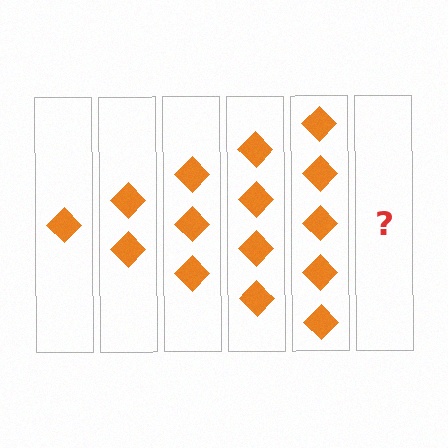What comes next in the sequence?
The next element should be 6 diamonds.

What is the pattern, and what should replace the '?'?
The pattern is that each step adds one more diamond. The '?' should be 6 diamonds.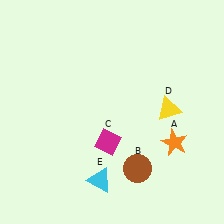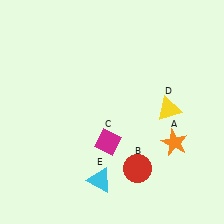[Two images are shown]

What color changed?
The circle (B) changed from brown in Image 1 to red in Image 2.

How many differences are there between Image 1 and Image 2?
There is 1 difference between the two images.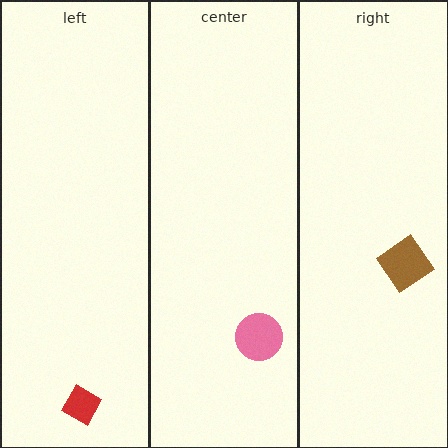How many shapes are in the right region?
1.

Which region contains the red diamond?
The left region.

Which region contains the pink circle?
The center region.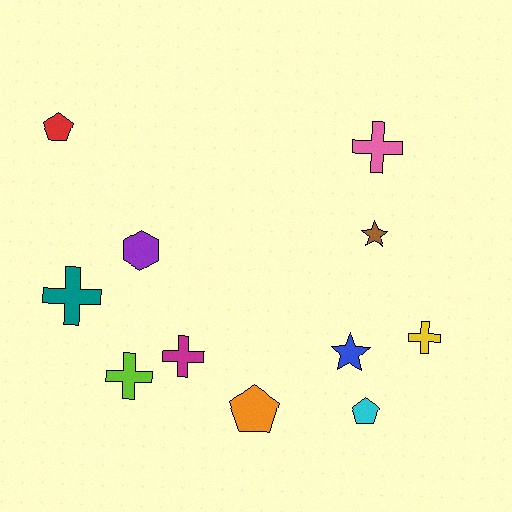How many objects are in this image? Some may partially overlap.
There are 11 objects.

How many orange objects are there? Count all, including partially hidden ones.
There is 1 orange object.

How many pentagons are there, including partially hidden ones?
There are 3 pentagons.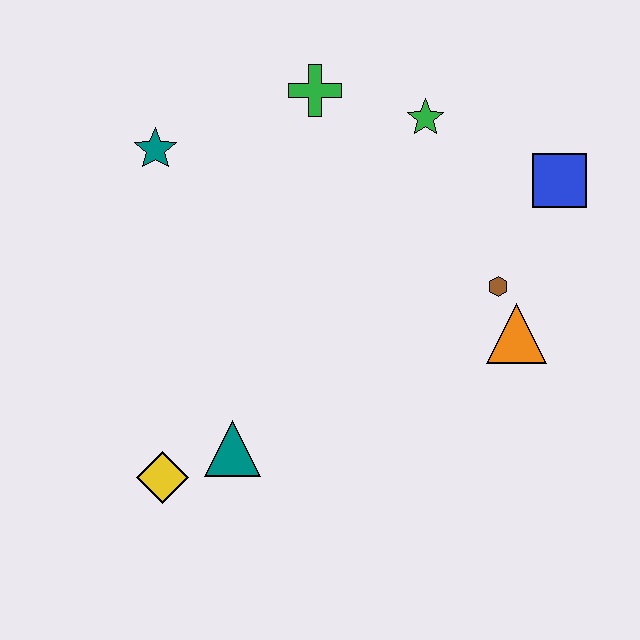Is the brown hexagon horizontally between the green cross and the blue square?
Yes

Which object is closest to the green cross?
The green star is closest to the green cross.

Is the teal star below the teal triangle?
No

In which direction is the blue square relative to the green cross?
The blue square is to the right of the green cross.